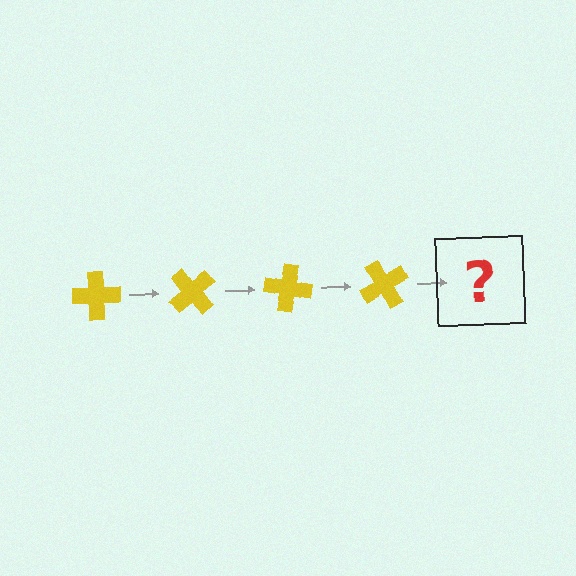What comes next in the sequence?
The next element should be a yellow cross rotated 200 degrees.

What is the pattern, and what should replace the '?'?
The pattern is that the cross rotates 50 degrees each step. The '?' should be a yellow cross rotated 200 degrees.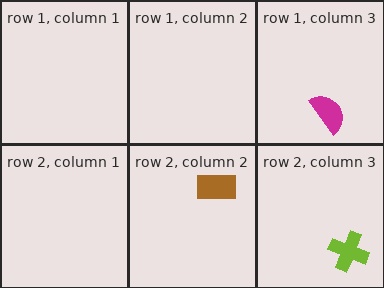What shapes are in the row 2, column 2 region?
The brown rectangle.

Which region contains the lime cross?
The row 2, column 3 region.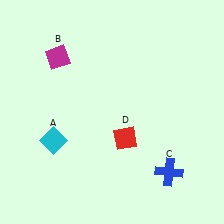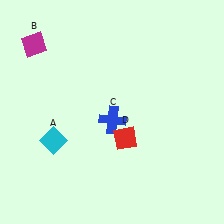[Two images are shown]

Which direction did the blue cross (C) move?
The blue cross (C) moved left.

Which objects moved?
The objects that moved are: the magenta diamond (B), the blue cross (C).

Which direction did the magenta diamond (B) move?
The magenta diamond (B) moved left.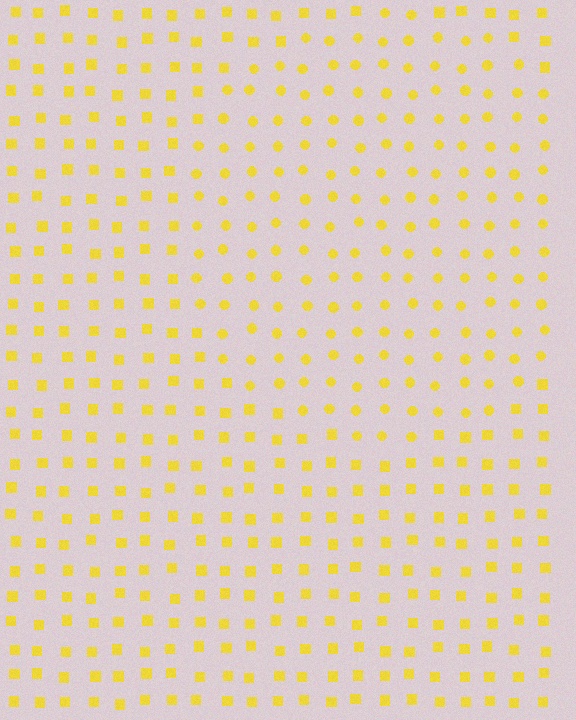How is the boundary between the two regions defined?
The boundary is defined by a change in element shape: circles inside vs. squares outside. All elements share the same color and spacing.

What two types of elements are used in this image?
The image uses circles inside the circle region and squares outside it.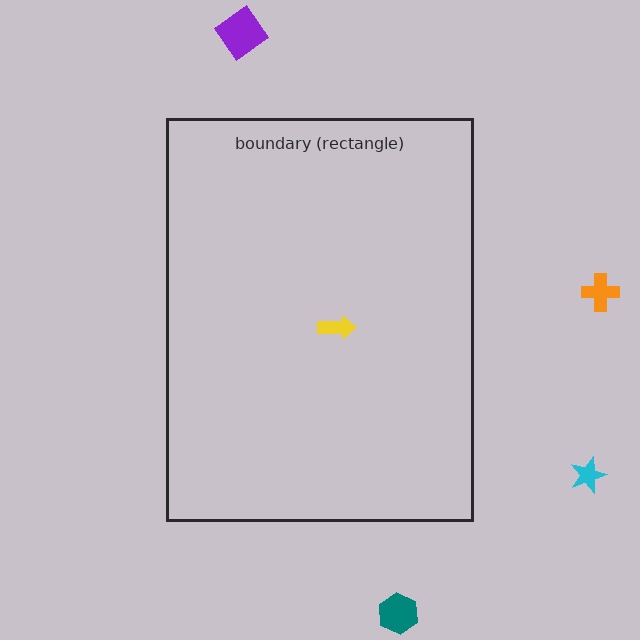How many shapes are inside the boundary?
1 inside, 4 outside.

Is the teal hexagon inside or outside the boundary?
Outside.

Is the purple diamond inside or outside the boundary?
Outside.